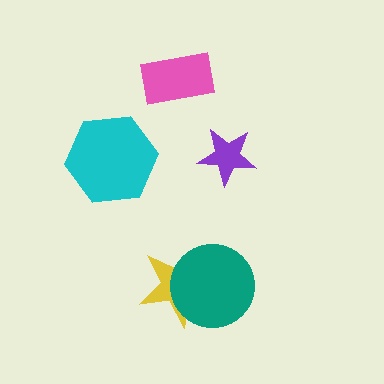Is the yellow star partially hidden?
Yes, it is partially covered by another shape.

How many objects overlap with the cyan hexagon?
0 objects overlap with the cyan hexagon.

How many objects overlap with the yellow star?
1 object overlaps with the yellow star.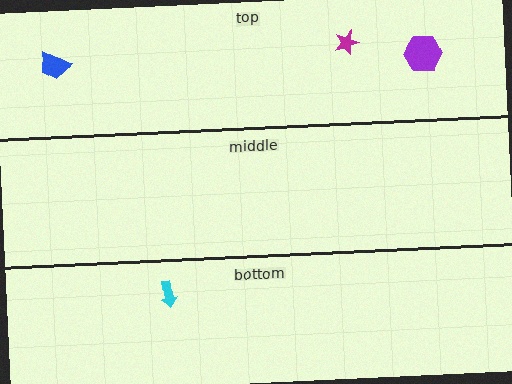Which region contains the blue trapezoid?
The top region.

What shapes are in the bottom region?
The cyan arrow.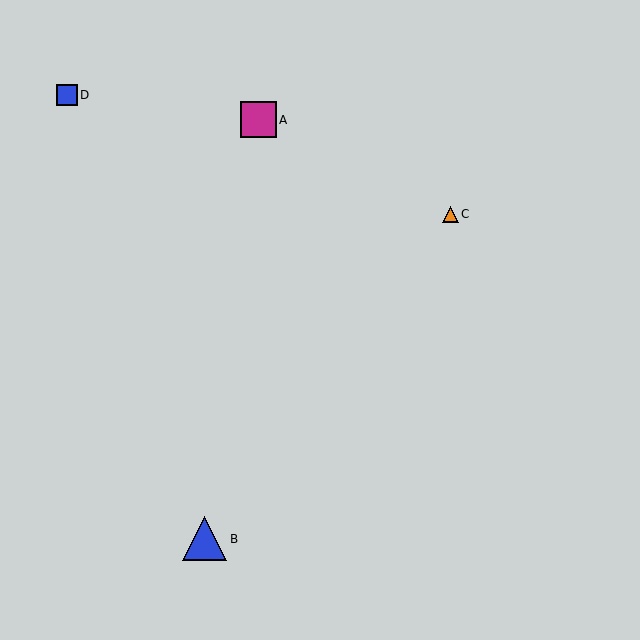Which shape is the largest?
The blue triangle (labeled B) is the largest.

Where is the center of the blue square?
The center of the blue square is at (67, 95).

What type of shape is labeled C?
Shape C is an orange triangle.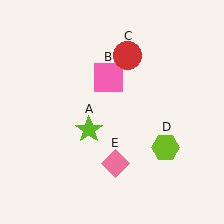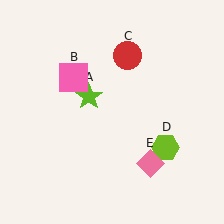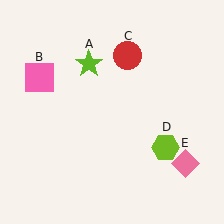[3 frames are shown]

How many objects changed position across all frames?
3 objects changed position: lime star (object A), pink square (object B), pink diamond (object E).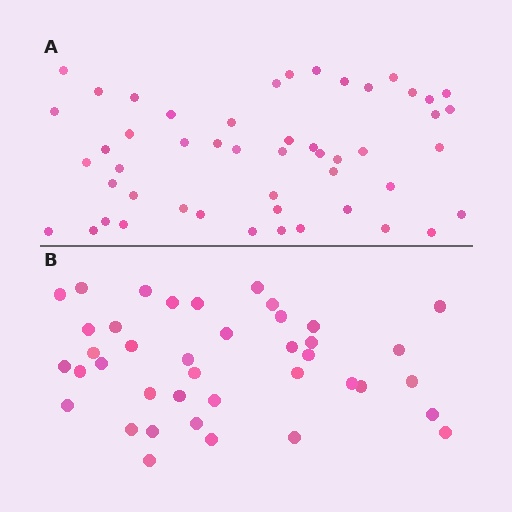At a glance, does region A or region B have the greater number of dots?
Region A (the top region) has more dots.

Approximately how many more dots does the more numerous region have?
Region A has roughly 10 or so more dots than region B.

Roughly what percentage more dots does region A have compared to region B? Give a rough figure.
About 25% more.